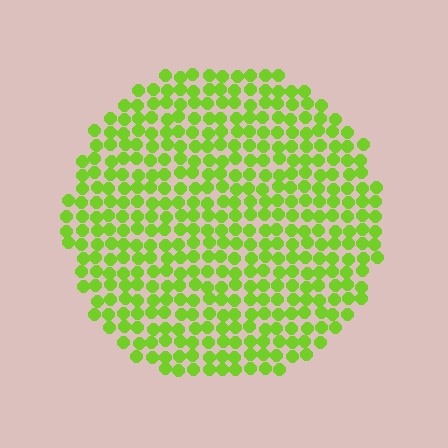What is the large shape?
The large shape is a circle.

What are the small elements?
The small elements are circles.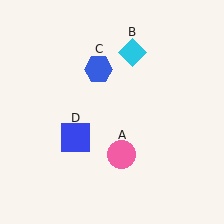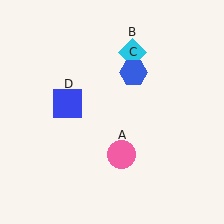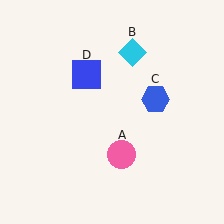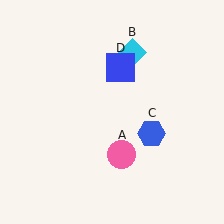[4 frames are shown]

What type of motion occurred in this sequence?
The blue hexagon (object C), blue square (object D) rotated clockwise around the center of the scene.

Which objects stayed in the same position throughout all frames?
Pink circle (object A) and cyan diamond (object B) remained stationary.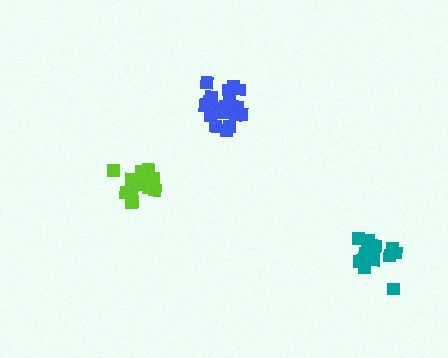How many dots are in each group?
Group 1: 19 dots, Group 2: 19 dots, Group 3: 20 dots (58 total).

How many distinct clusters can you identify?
There are 3 distinct clusters.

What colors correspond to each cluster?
The clusters are colored: lime, teal, blue.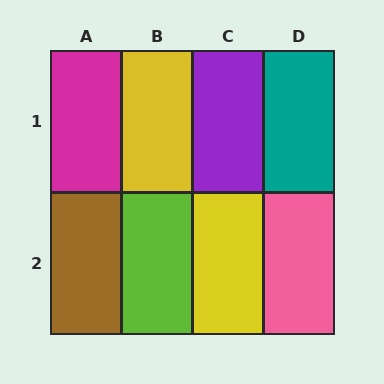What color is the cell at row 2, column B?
Lime.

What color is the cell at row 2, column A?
Brown.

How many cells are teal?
1 cell is teal.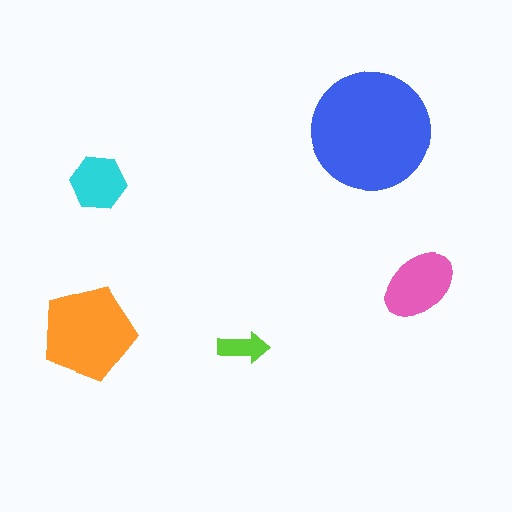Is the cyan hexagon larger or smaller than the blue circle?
Smaller.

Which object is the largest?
The blue circle.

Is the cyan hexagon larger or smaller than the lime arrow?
Larger.